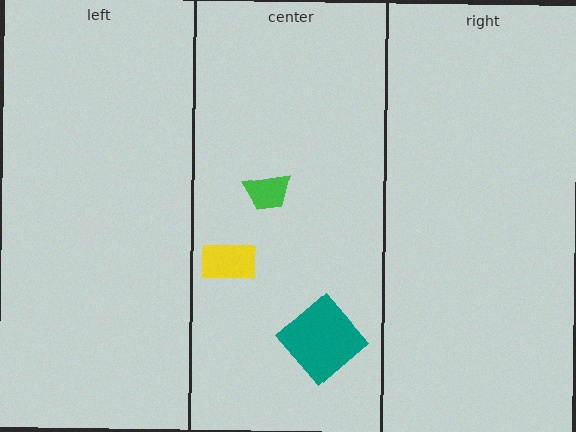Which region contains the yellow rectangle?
The center region.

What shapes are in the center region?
The green trapezoid, the yellow rectangle, the teal diamond.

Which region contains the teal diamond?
The center region.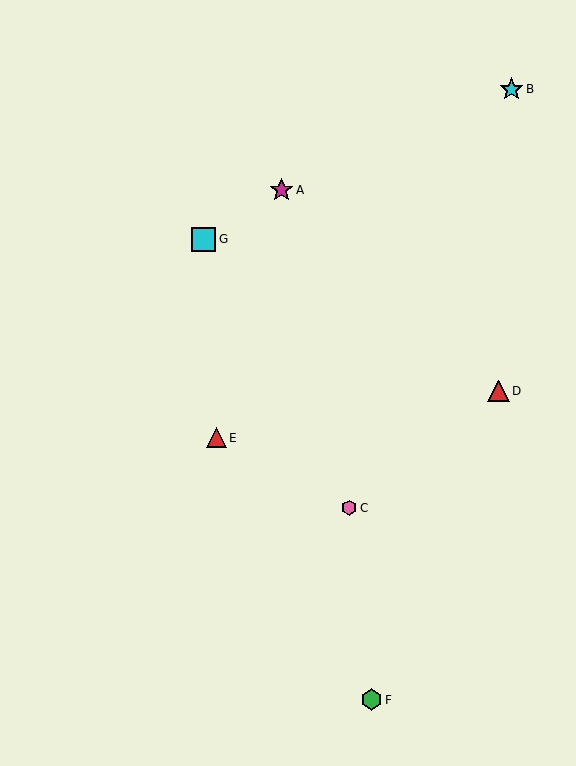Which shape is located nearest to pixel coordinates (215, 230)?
The cyan square (labeled G) at (204, 239) is nearest to that location.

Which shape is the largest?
The cyan square (labeled G) is the largest.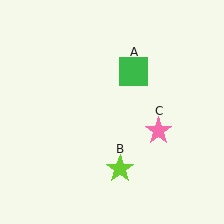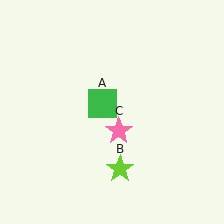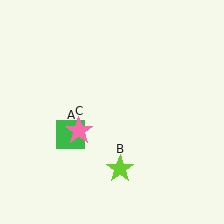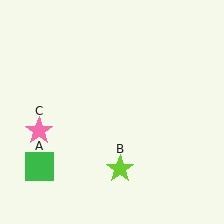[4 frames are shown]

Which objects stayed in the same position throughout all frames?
Lime star (object B) remained stationary.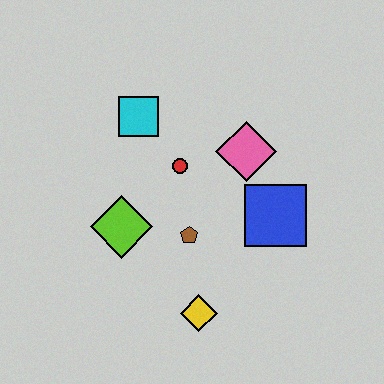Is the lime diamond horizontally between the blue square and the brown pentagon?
No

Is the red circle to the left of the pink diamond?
Yes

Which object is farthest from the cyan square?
The yellow diamond is farthest from the cyan square.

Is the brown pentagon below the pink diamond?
Yes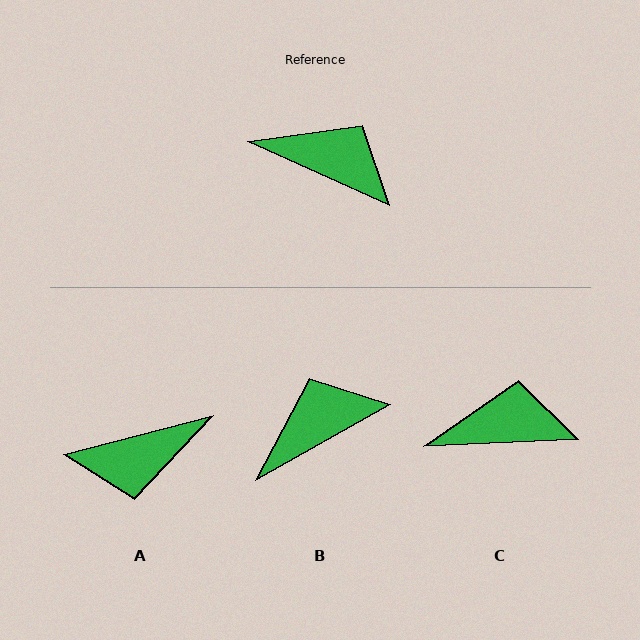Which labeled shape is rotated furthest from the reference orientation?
A, about 141 degrees away.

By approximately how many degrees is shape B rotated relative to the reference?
Approximately 54 degrees counter-clockwise.